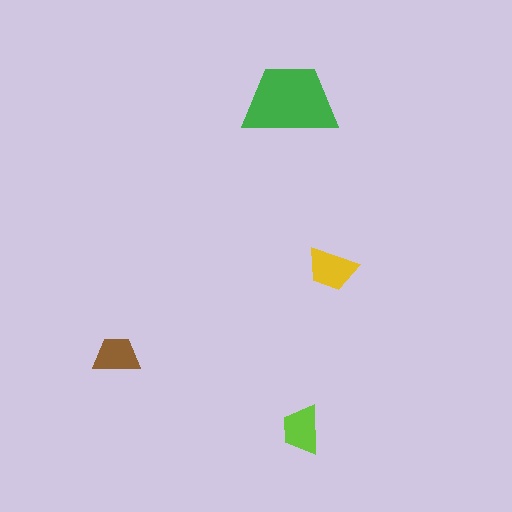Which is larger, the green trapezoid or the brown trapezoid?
The green one.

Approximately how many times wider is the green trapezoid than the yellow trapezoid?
About 2 times wider.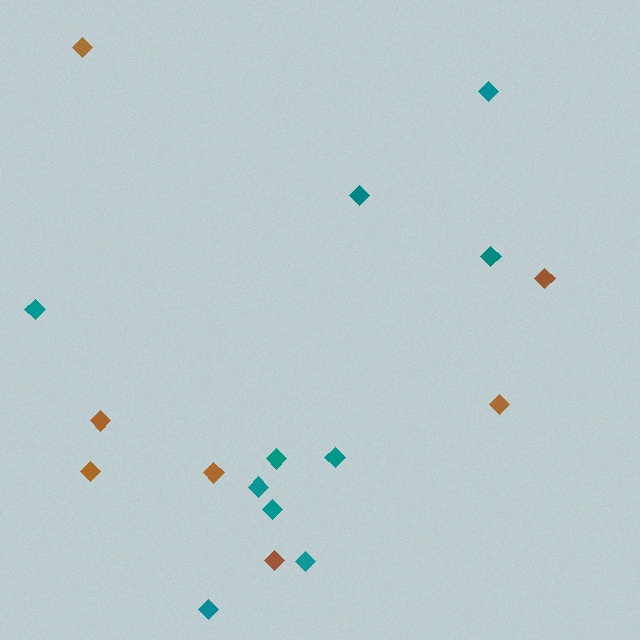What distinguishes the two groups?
There are 2 groups: one group of teal diamonds (10) and one group of brown diamonds (7).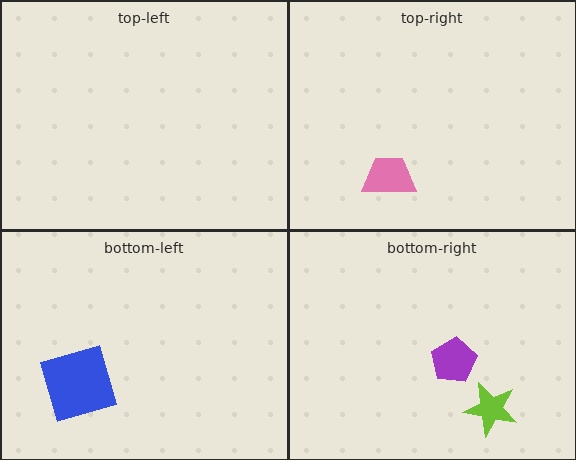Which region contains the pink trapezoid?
The top-right region.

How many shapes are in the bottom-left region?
1.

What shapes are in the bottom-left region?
The blue square.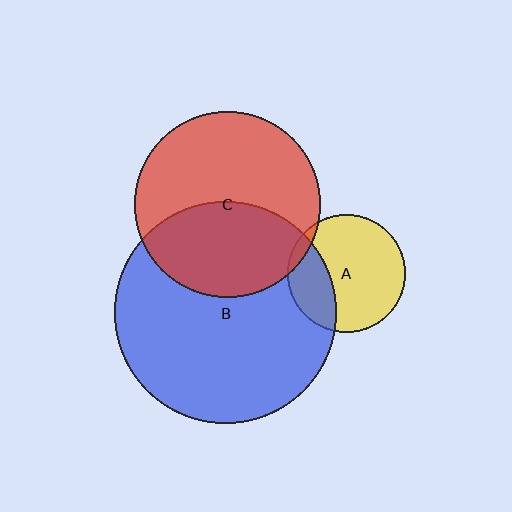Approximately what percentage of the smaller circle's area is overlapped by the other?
Approximately 45%.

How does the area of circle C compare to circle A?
Approximately 2.5 times.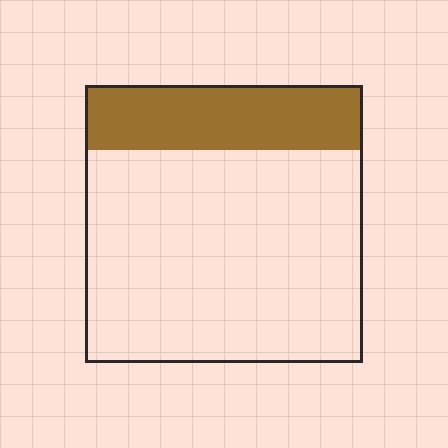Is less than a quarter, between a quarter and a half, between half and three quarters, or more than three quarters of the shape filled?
Less than a quarter.